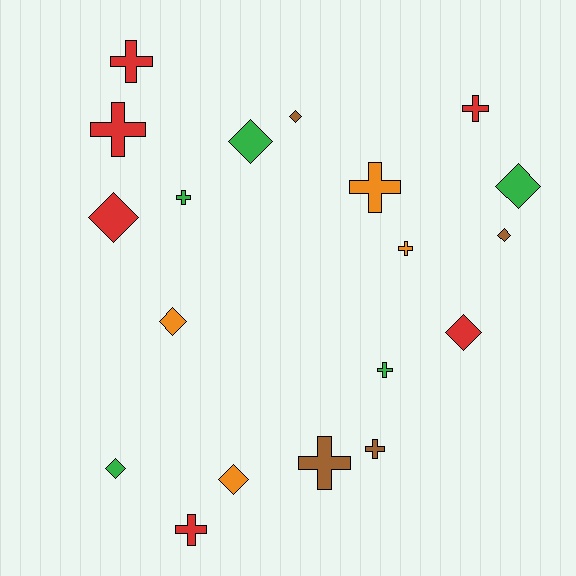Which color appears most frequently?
Red, with 6 objects.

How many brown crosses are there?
There are 2 brown crosses.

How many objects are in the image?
There are 19 objects.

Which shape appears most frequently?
Cross, with 10 objects.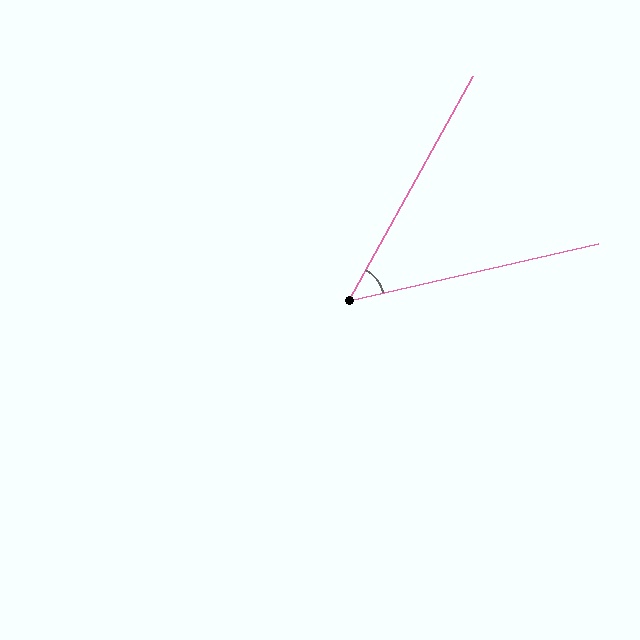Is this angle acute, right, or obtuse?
It is acute.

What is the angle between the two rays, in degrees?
Approximately 48 degrees.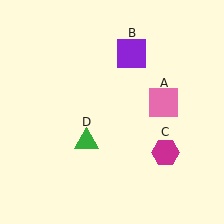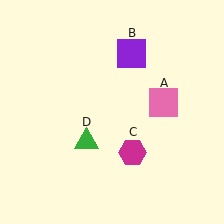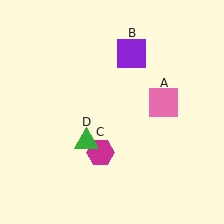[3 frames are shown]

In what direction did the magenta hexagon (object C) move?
The magenta hexagon (object C) moved left.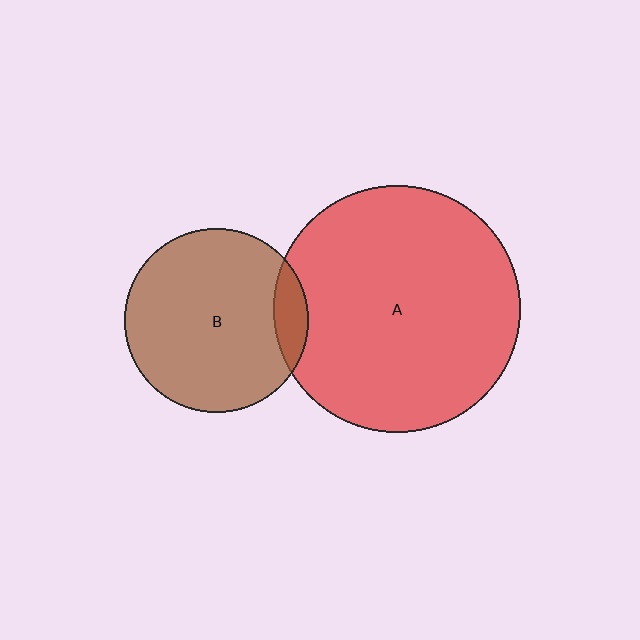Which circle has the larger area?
Circle A (red).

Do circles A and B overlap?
Yes.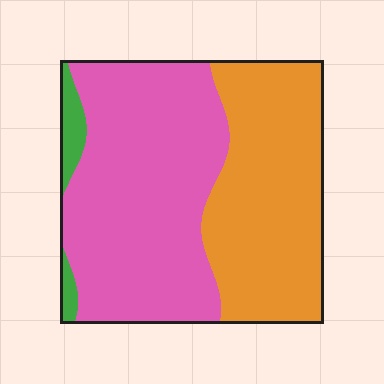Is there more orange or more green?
Orange.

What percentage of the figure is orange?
Orange takes up between a third and a half of the figure.